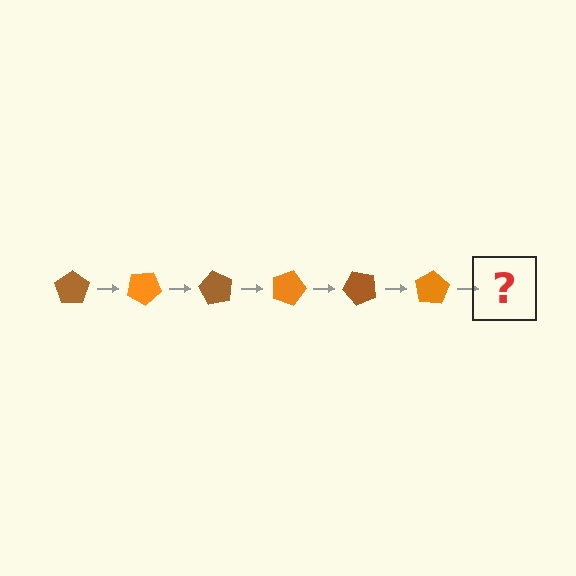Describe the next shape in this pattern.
It should be a brown pentagon, rotated 180 degrees from the start.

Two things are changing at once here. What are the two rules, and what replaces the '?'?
The two rules are that it rotates 30 degrees each step and the color cycles through brown and orange. The '?' should be a brown pentagon, rotated 180 degrees from the start.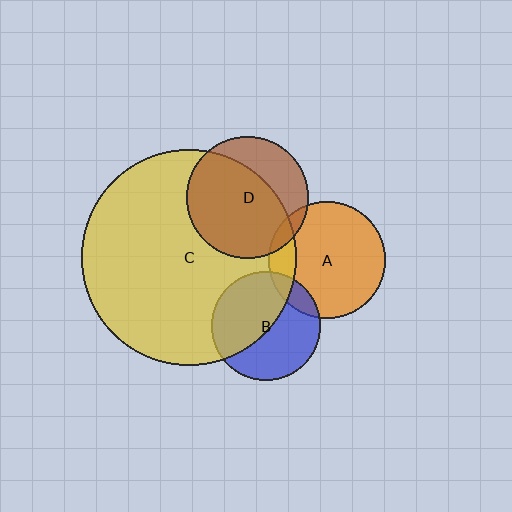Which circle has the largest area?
Circle C (yellow).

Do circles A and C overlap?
Yes.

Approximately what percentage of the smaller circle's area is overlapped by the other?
Approximately 15%.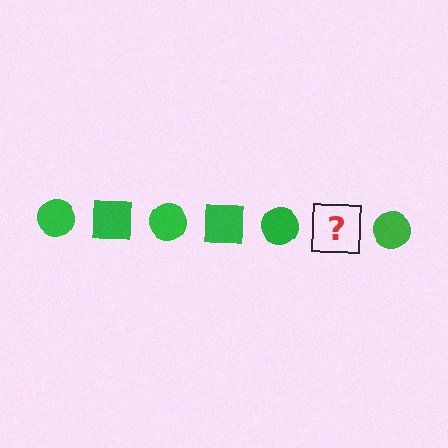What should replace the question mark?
The question mark should be replaced with a green square.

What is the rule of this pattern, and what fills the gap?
The rule is that the pattern cycles through circle, square shapes in green. The gap should be filled with a green square.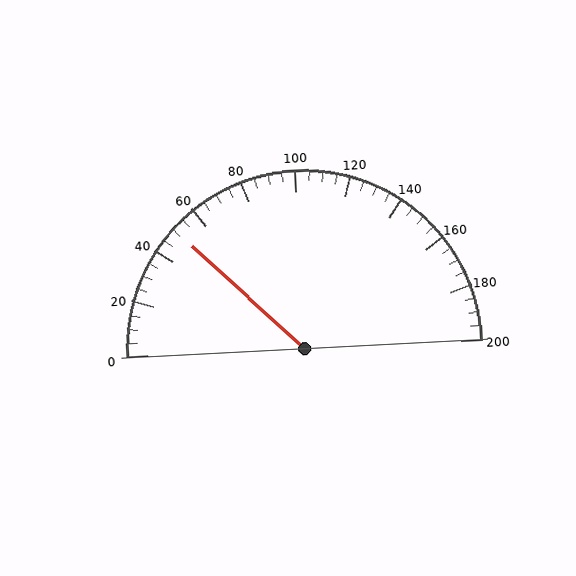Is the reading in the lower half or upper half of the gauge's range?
The reading is in the lower half of the range (0 to 200).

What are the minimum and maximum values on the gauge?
The gauge ranges from 0 to 200.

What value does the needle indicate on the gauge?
The needle indicates approximately 50.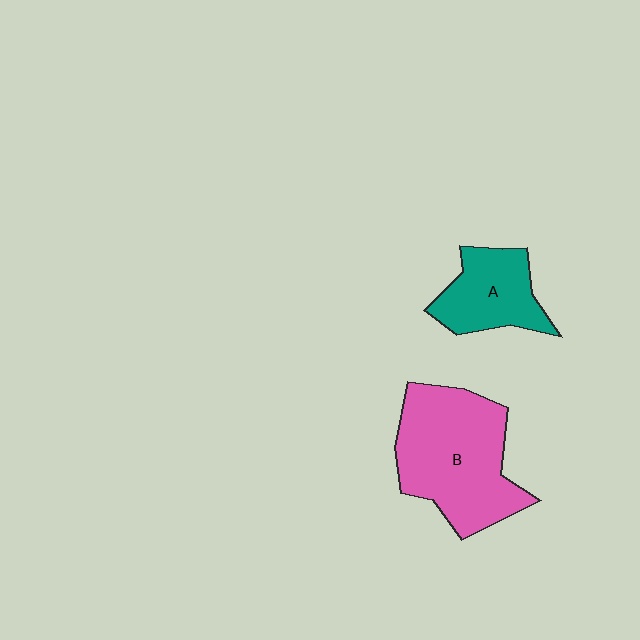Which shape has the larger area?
Shape B (pink).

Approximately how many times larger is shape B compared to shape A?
Approximately 1.9 times.